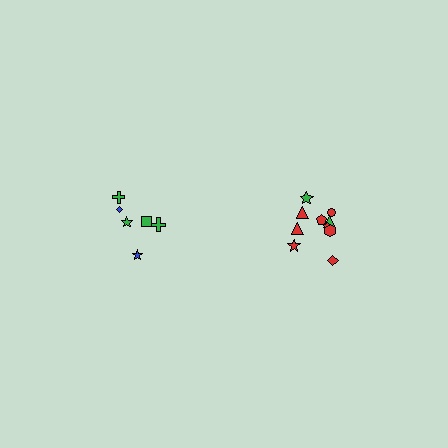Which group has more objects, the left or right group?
The right group.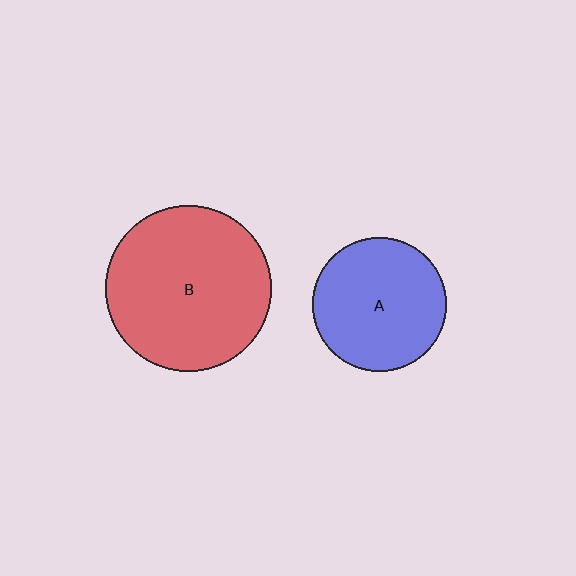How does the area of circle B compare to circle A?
Approximately 1.5 times.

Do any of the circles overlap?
No, none of the circles overlap.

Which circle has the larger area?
Circle B (red).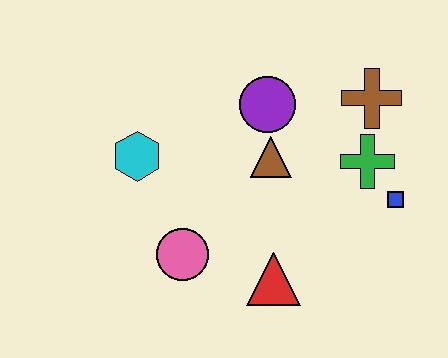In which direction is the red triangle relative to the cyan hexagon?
The red triangle is to the right of the cyan hexagon.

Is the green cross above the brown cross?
No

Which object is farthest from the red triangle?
The brown cross is farthest from the red triangle.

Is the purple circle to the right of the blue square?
No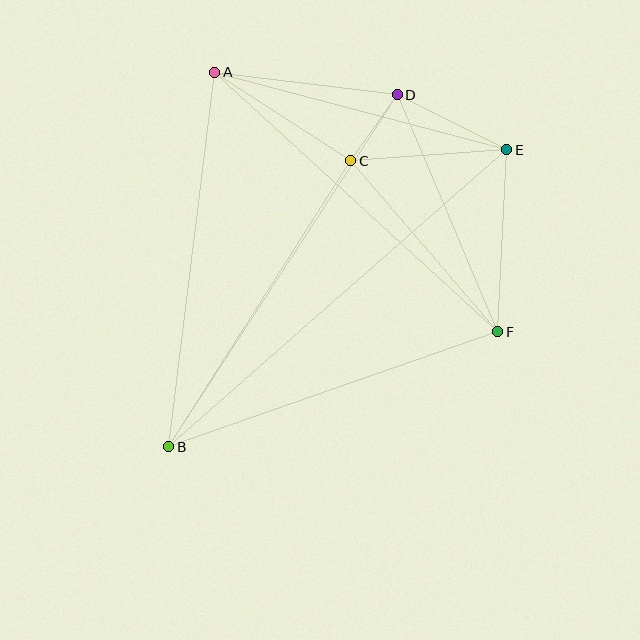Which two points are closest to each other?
Points C and D are closest to each other.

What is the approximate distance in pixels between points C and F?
The distance between C and F is approximately 225 pixels.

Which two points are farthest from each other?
Points B and E are farthest from each other.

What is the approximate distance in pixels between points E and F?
The distance between E and F is approximately 182 pixels.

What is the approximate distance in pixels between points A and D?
The distance between A and D is approximately 184 pixels.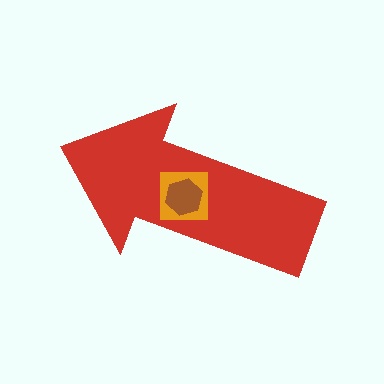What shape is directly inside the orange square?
The brown hexagon.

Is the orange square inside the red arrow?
Yes.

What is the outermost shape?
The red arrow.